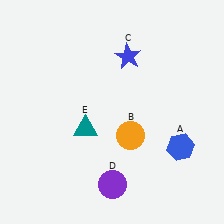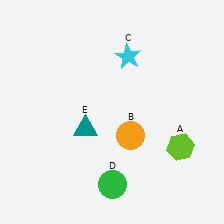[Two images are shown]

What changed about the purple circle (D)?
In Image 1, D is purple. In Image 2, it changed to green.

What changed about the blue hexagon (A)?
In Image 1, A is blue. In Image 2, it changed to lime.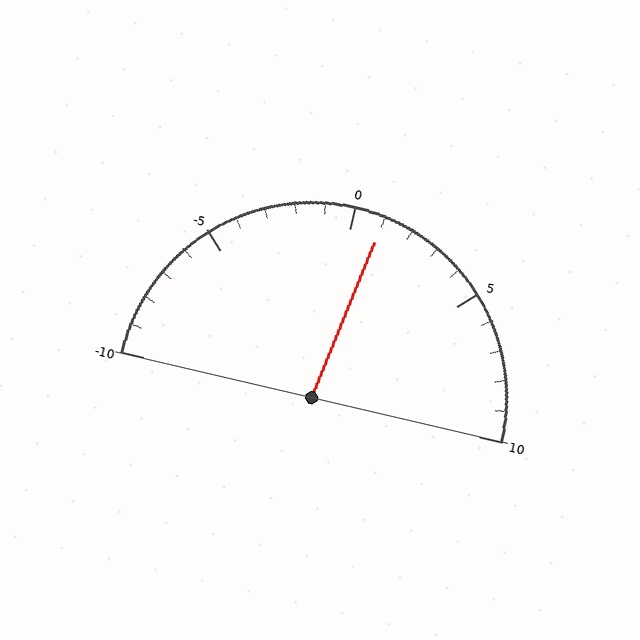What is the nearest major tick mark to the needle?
The nearest major tick mark is 0.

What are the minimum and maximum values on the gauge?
The gauge ranges from -10 to 10.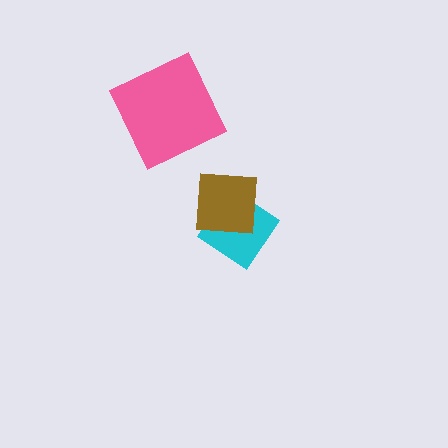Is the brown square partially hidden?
No, no other shape covers it.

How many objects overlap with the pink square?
0 objects overlap with the pink square.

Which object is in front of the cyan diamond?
The brown square is in front of the cyan diamond.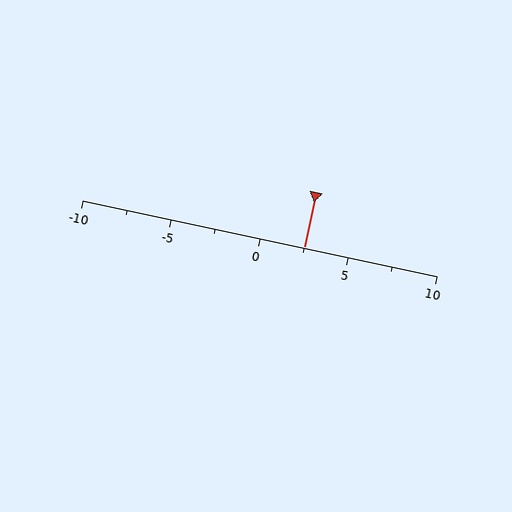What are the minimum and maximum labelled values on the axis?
The axis runs from -10 to 10.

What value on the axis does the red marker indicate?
The marker indicates approximately 2.5.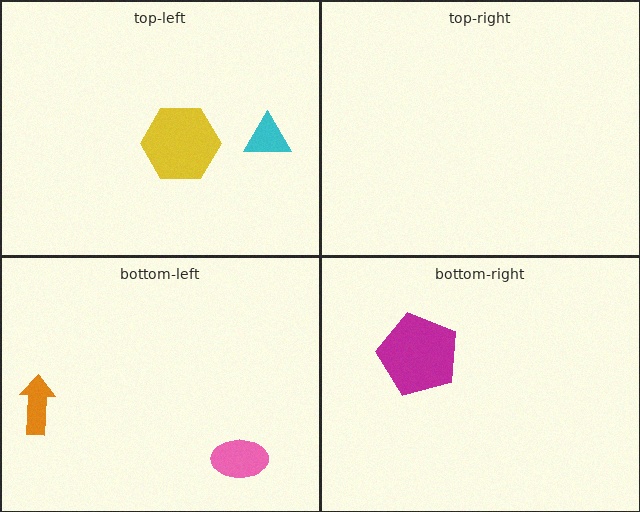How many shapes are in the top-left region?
2.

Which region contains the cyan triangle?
The top-left region.